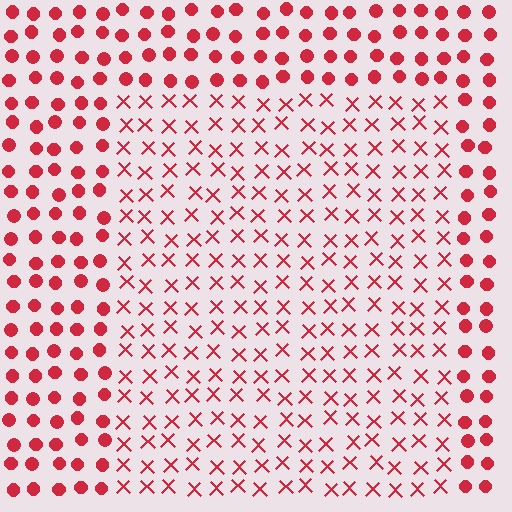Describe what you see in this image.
The image is filled with small red elements arranged in a uniform grid. A rectangle-shaped region contains X marks, while the surrounding area contains circles. The boundary is defined purely by the change in element shape.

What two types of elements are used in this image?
The image uses X marks inside the rectangle region and circles outside it.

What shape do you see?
I see a rectangle.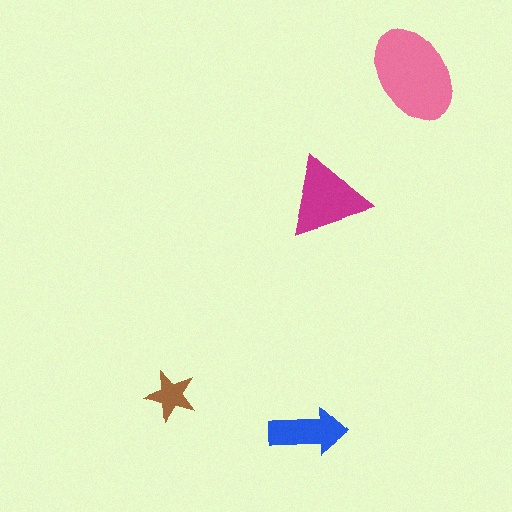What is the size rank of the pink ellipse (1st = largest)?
1st.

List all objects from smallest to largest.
The brown star, the blue arrow, the magenta triangle, the pink ellipse.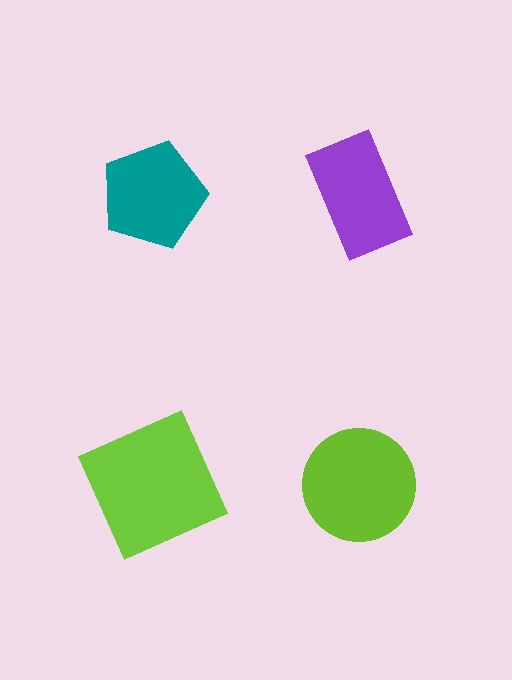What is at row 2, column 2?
A lime circle.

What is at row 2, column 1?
A lime square.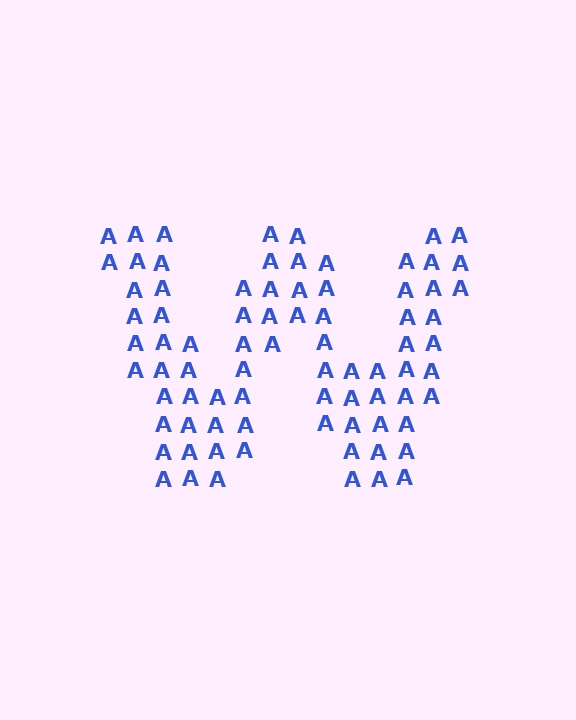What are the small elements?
The small elements are letter A's.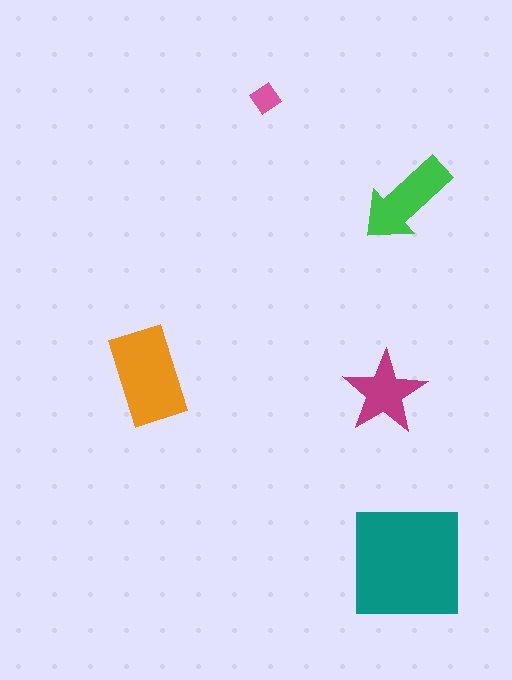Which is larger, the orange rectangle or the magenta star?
The orange rectangle.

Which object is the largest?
The teal square.